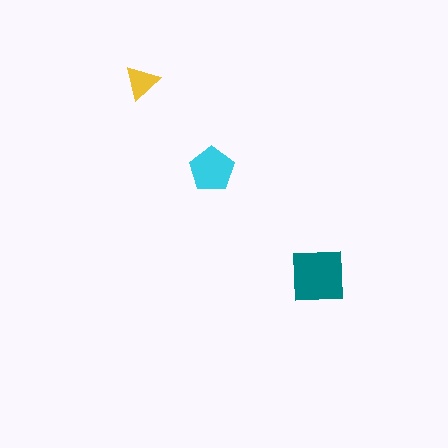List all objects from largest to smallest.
The teal square, the cyan pentagon, the yellow triangle.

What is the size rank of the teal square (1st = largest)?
1st.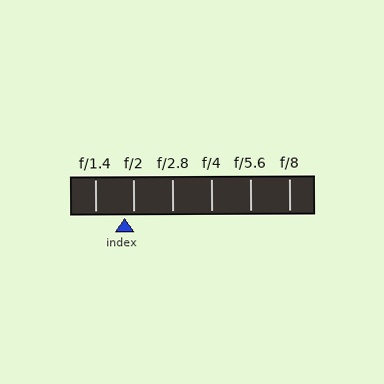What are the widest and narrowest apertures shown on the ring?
The widest aperture shown is f/1.4 and the narrowest is f/8.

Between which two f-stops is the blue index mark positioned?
The index mark is between f/1.4 and f/2.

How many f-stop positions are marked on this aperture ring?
There are 6 f-stop positions marked.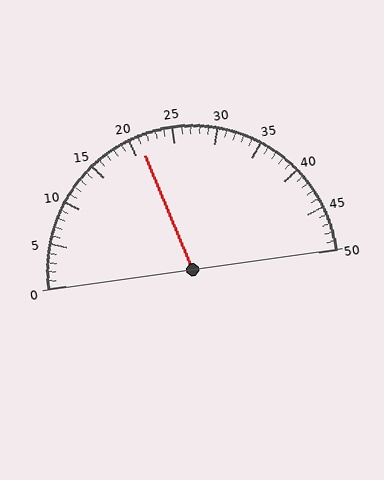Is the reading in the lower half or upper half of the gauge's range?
The reading is in the lower half of the range (0 to 50).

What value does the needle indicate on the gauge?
The needle indicates approximately 21.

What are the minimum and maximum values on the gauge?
The gauge ranges from 0 to 50.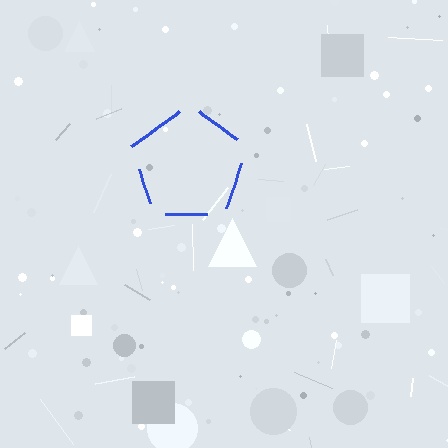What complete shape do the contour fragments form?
The contour fragments form a pentagon.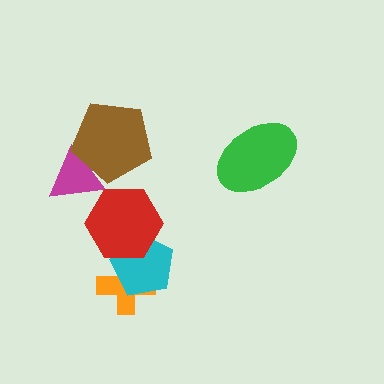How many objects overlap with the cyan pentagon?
2 objects overlap with the cyan pentagon.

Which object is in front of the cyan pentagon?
The red hexagon is in front of the cyan pentagon.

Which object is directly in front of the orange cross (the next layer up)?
The cyan pentagon is directly in front of the orange cross.